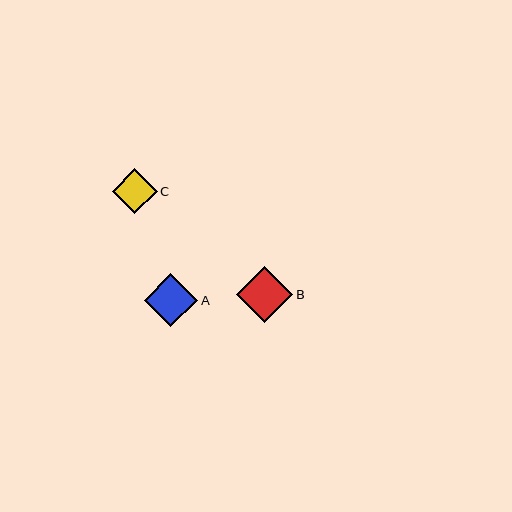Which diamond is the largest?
Diamond B is the largest with a size of approximately 56 pixels.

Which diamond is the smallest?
Diamond C is the smallest with a size of approximately 45 pixels.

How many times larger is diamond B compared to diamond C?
Diamond B is approximately 1.3 times the size of diamond C.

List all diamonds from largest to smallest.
From largest to smallest: B, A, C.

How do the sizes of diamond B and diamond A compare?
Diamond B and diamond A are approximately the same size.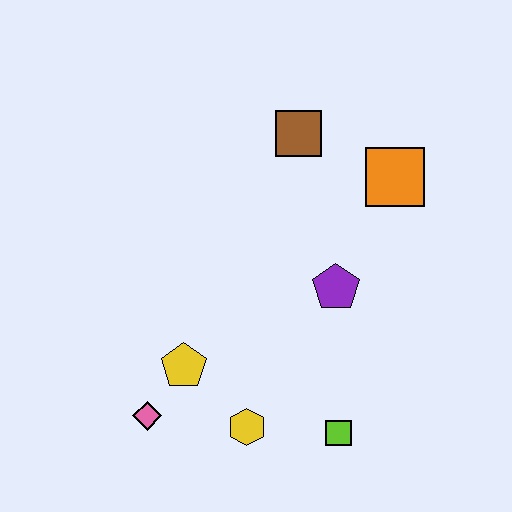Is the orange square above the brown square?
No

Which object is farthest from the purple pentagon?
The pink diamond is farthest from the purple pentagon.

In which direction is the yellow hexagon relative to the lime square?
The yellow hexagon is to the left of the lime square.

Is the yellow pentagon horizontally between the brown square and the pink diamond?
Yes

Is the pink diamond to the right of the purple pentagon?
No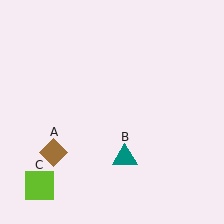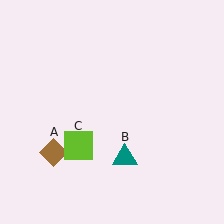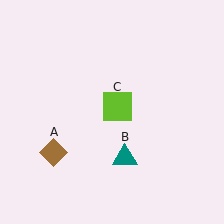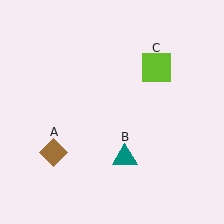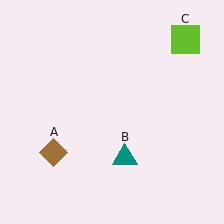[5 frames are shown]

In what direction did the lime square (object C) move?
The lime square (object C) moved up and to the right.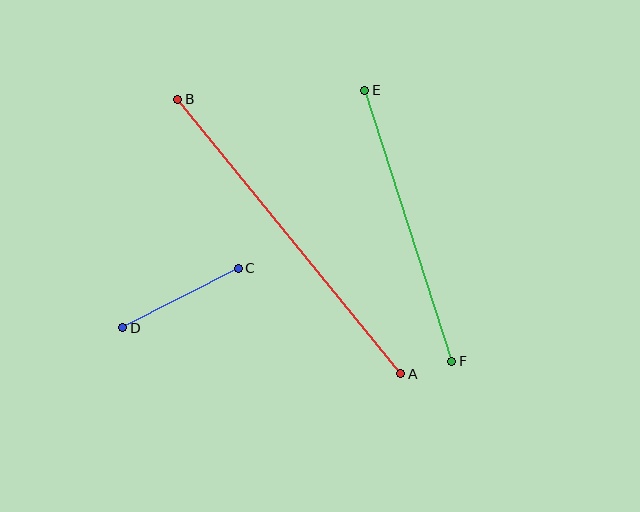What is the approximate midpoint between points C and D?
The midpoint is at approximately (180, 298) pixels.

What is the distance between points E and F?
The distance is approximately 284 pixels.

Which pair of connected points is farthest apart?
Points A and B are farthest apart.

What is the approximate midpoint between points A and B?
The midpoint is at approximately (289, 236) pixels.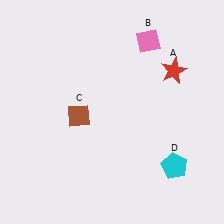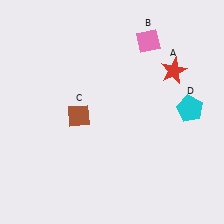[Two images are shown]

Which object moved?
The cyan pentagon (D) moved up.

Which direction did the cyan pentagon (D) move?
The cyan pentagon (D) moved up.